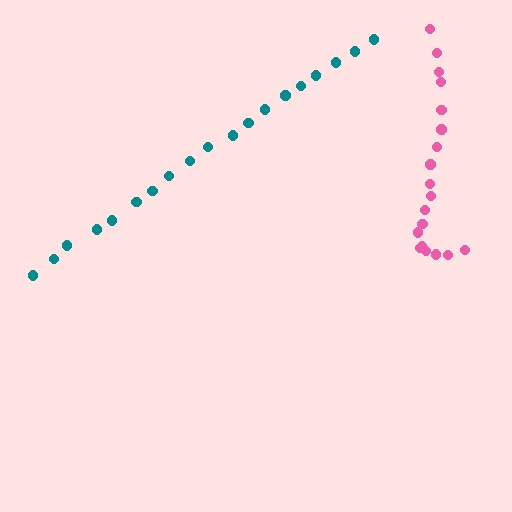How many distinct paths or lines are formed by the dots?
There are 2 distinct paths.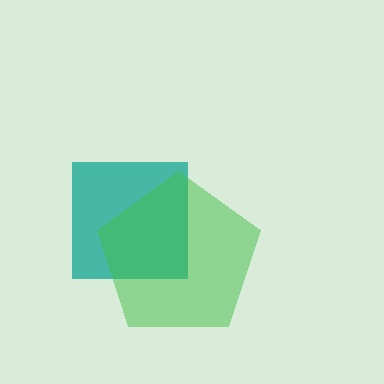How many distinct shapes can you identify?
There are 2 distinct shapes: a teal square, a green pentagon.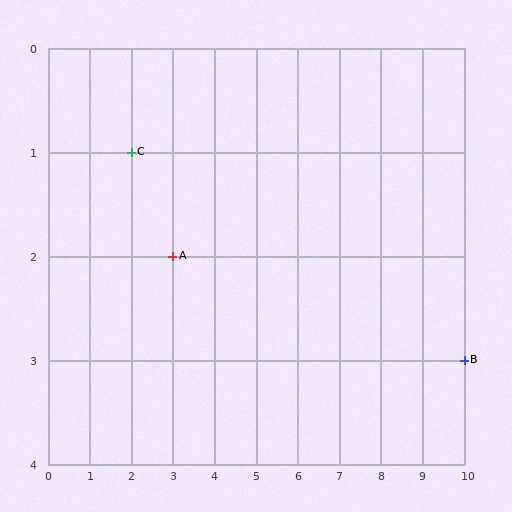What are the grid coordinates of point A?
Point A is at grid coordinates (3, 2).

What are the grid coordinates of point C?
Point C is at grid coordinates (2, 1).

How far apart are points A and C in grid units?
Points A and C are 1 column and 1 row apart (about 1.4 grid units diagonally).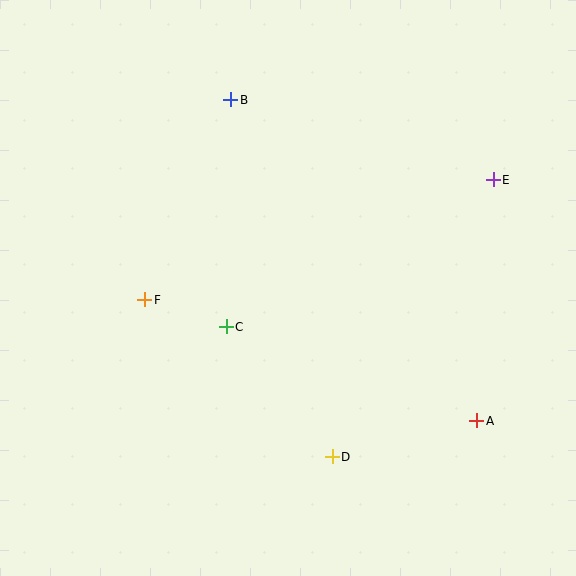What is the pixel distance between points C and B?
The distance between C and B is 227 pixels.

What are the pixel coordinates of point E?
Point E is at (493, 180).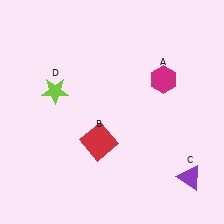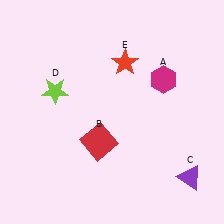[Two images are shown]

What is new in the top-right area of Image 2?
A red star (E) was added in the top-right area of Image 2.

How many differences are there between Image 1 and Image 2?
There is 1 difference between the two images.